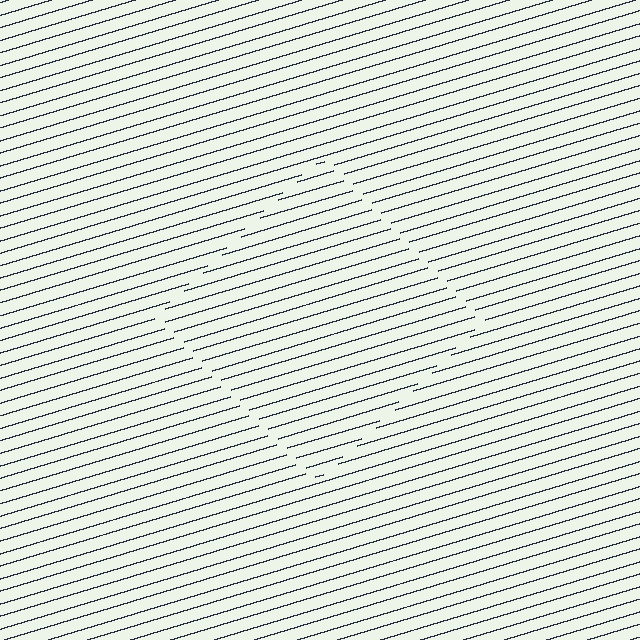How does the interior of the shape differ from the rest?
The interior of the shape contains the same grating, shifted by half a period — the contour is defined by the phase discontinuity where line-ends from the inner and outer gratings abut.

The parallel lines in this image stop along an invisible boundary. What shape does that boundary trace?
An illusory square. The interior of the shape contains the same grating, shifted by half a period — the contour is defined by the phase discontinuity where line-ends from the inner and outer gratings abut.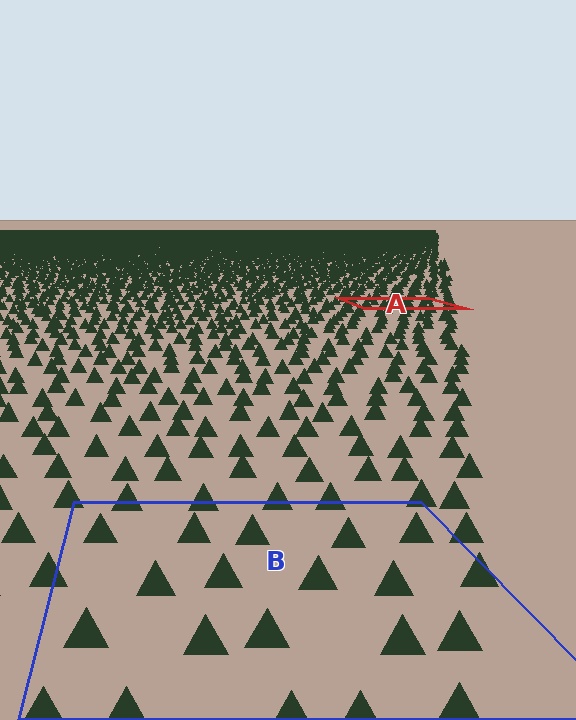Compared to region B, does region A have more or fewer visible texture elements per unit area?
Region A has more texture elements per unit area — they are packed more densely because it is farther away.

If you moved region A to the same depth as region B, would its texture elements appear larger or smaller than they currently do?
They would appear larger. At a closer depth, the same texture elements are projected at a bigger on-screen size.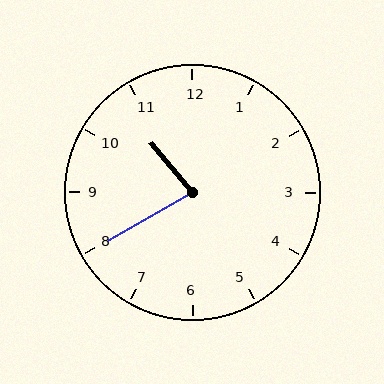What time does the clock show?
10:40.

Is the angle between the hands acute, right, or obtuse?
It is acute.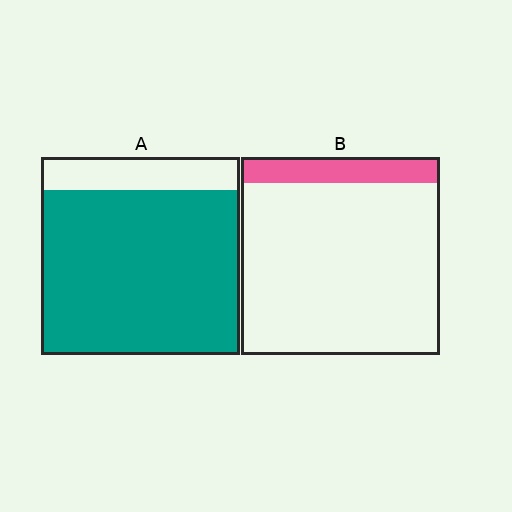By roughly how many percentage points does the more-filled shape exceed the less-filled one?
By roughly 70 percentage points (A over B).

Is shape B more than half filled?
No.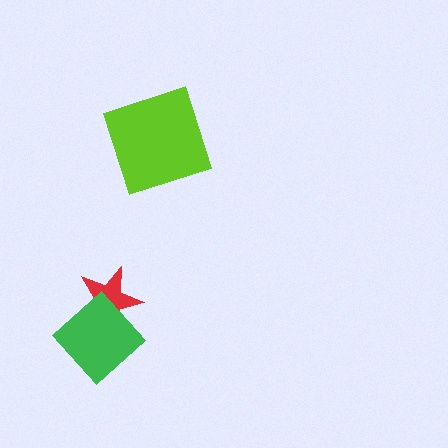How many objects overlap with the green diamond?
1 object overlaps with the green diamond.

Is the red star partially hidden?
Yes, it is partially covered by another shape.